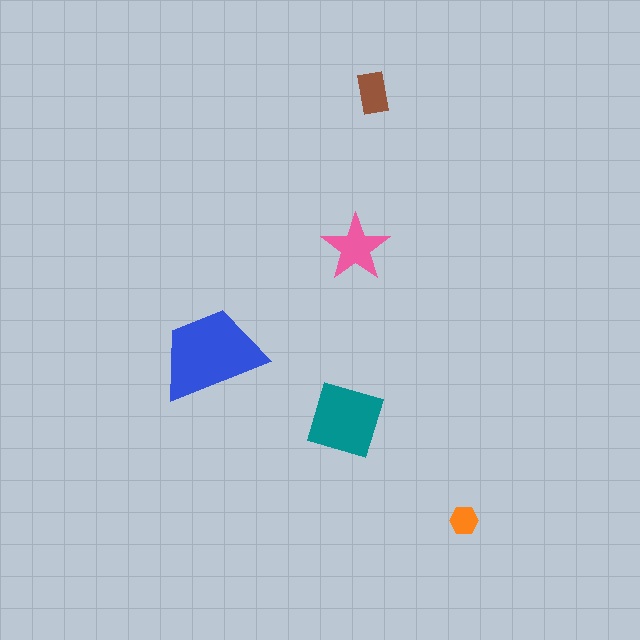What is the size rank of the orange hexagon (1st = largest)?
5th.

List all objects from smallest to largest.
The orange hexagon, the brown rectangle, the pink star, the teal diamond, the blue trapezoid.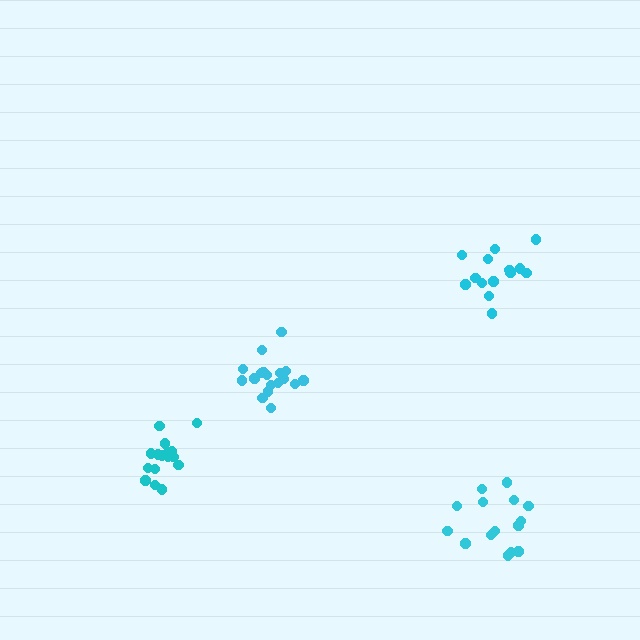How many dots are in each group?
Group 1: 18 dots, Group 2: 15 dots, Group 3: 15 dots, Group 4: 17 dots (65 total).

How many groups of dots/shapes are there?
There are 4 groups.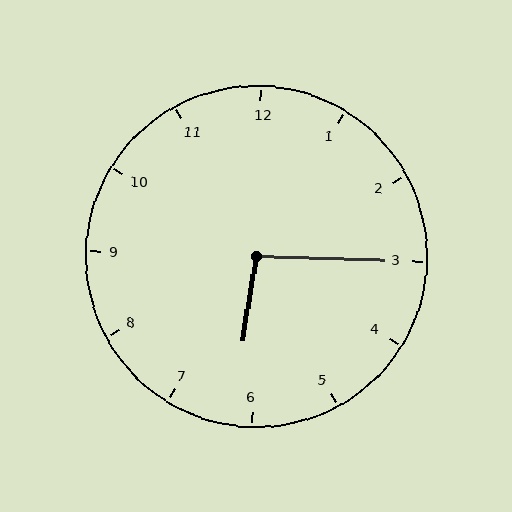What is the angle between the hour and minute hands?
Approximately 98 degrees.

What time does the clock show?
6:15.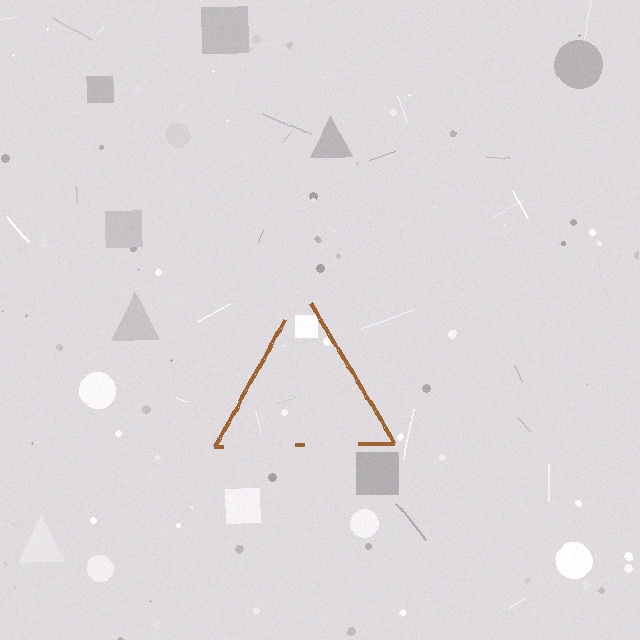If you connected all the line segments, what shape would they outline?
They would outline a triangle.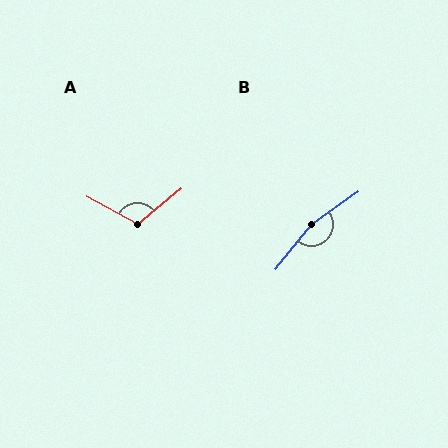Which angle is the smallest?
A, at approximately 112 degrees.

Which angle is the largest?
B, at approximately 164 degrees.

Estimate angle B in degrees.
Approximately 164 degrees.